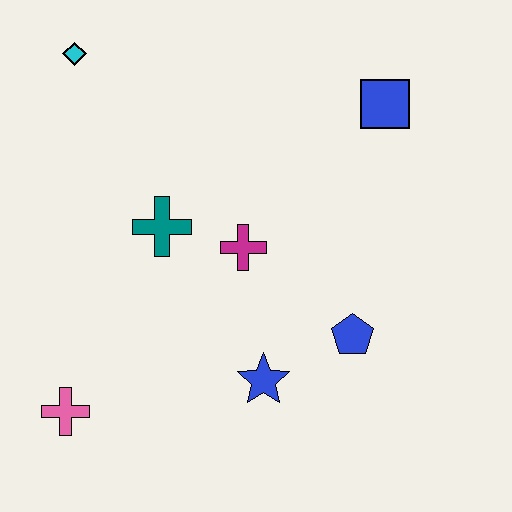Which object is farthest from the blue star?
The cyan diamond is farthest from the blue star.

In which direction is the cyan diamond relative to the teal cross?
The cyan diamond is above the teal cross.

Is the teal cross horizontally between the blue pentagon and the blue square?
No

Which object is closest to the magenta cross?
The teal cross is closest to the magenta cross.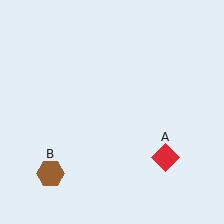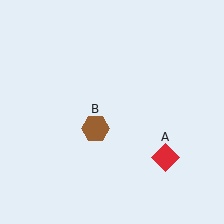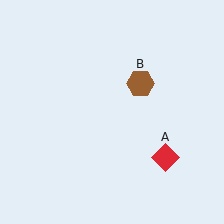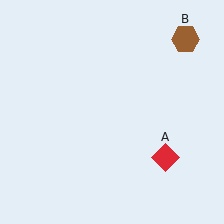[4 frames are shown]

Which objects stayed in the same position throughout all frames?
Red diamond (object A) remained stationary.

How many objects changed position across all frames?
1 object changed position: brown hexagon (object B).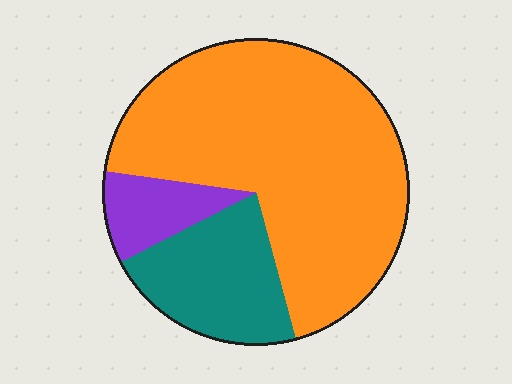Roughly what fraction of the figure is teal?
Teal takes up about one fifth (1/5) of the figure.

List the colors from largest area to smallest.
From largest to smallest: orange, teal, purple.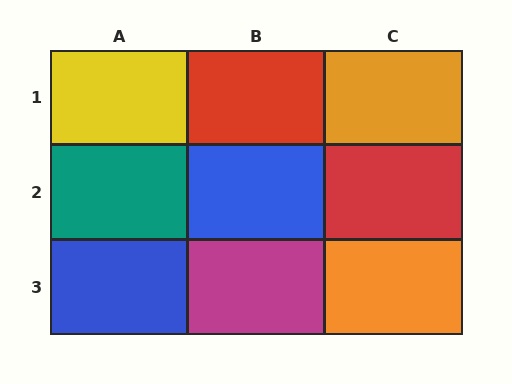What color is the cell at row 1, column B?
Red.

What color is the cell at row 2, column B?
Blue.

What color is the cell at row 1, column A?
Yellow.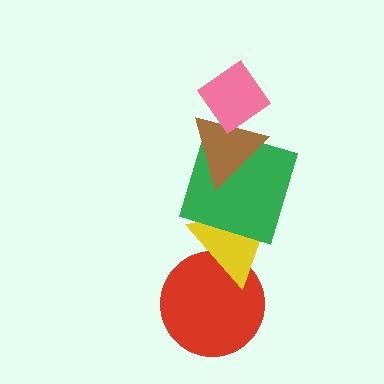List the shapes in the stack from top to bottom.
From top to bottom: the pink diamond, the brown triangle, the green square, the yellow triangle, the red circle.